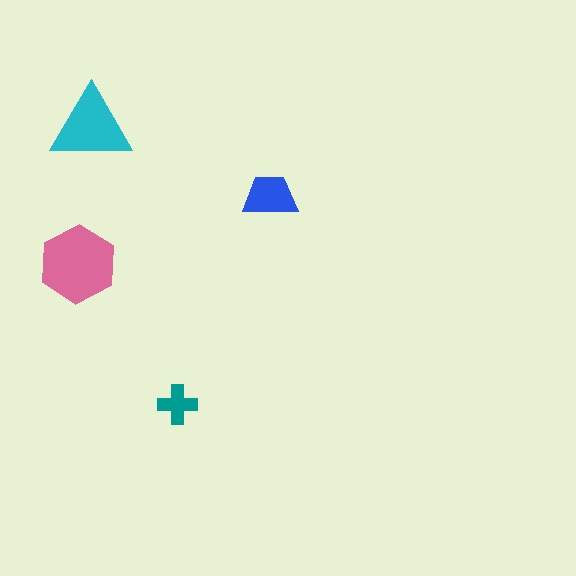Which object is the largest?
The pink hexagon.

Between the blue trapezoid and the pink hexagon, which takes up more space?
The pink hexagon.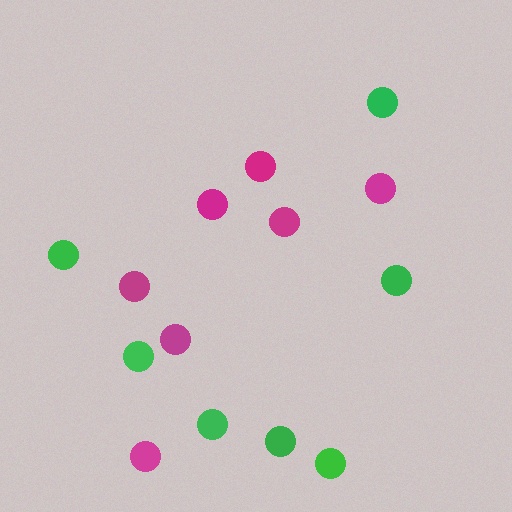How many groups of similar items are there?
There are 2 groups: one group of green circles (7) and one group of magenta circles (7).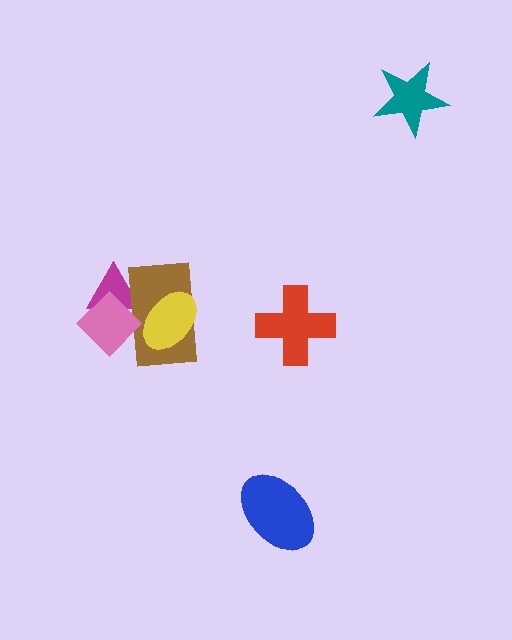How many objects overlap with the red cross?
0 objects overlap with the red cross.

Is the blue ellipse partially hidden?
No, no other shape covers it.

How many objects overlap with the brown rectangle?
3 objects overlap with the brown rectangle.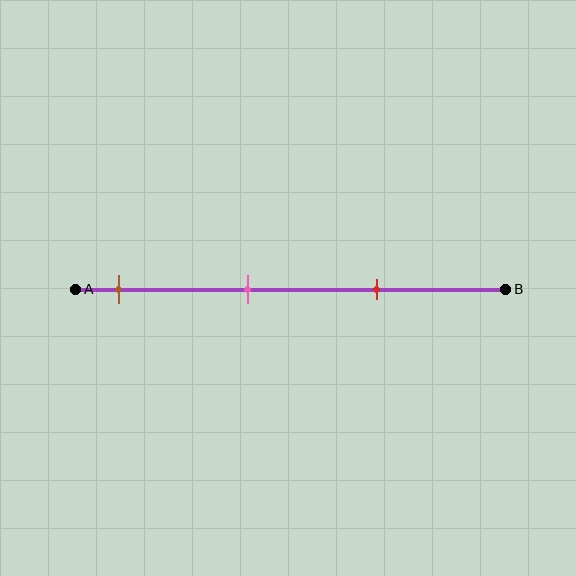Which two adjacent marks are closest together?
The pink and red marks are the closest adjacent pair.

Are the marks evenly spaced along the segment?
Yes, the marks are approximately evenly spaced.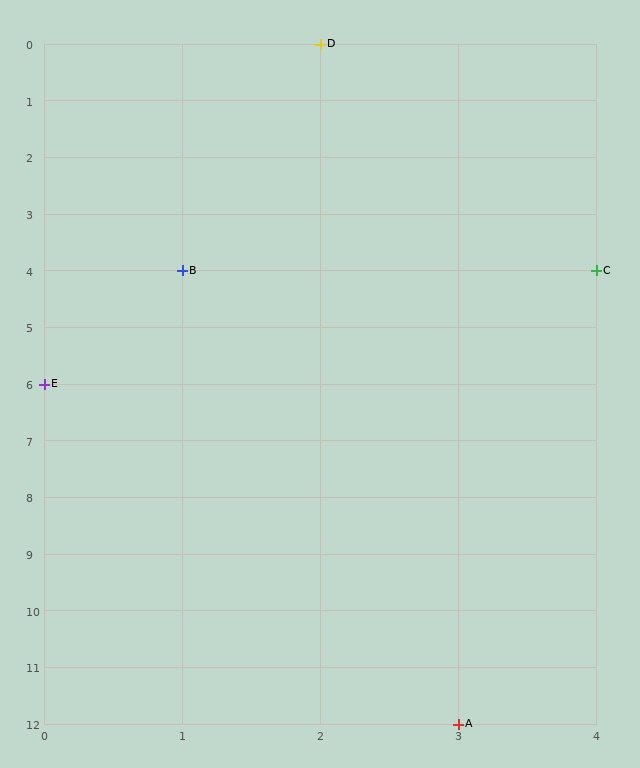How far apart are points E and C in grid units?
Points E and C are 4 columns and 2 rows apart (about 4.5 grid units diagonally).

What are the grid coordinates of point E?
Point E is at grid coordinates (0, 6).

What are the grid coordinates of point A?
Point A is at grid coordinates (3, 12).